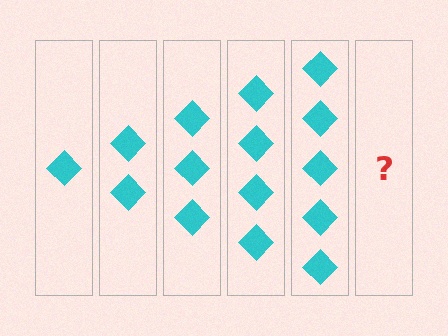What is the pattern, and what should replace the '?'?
The pattern is that each step adds one more diamond. The '?' should be 6 diamonds.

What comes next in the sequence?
The next element should be 6 diamonds.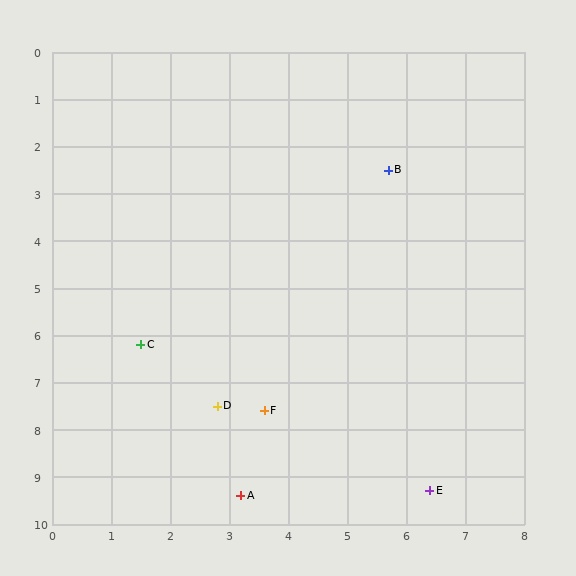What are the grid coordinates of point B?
Point B is at approximately (5.7, 2.5).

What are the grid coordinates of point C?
Point C is at approximately (1.5, 6.2).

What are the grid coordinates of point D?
Point D is at approximately (2.8, 7.5).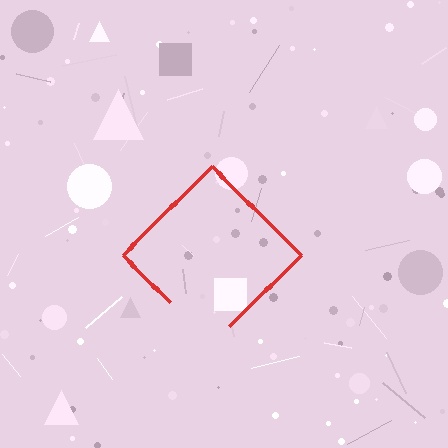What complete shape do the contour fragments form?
The contour fragments form a diamond.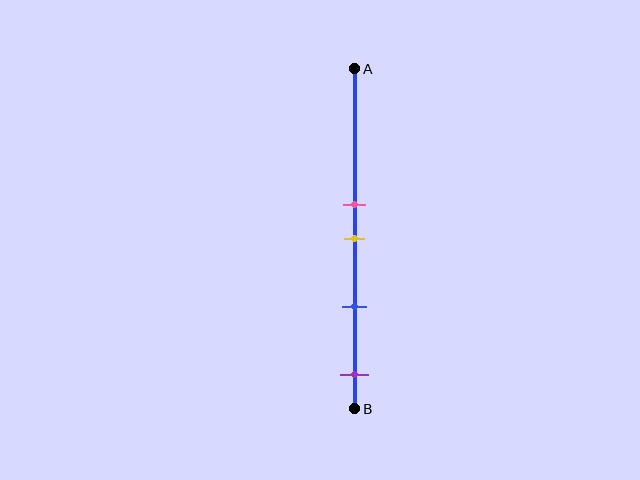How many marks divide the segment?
There are 4 marks dividing the segment.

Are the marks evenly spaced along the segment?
No, the marks are not evenly spaced.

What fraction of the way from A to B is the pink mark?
The pink mark is approximately 40% (0.4) of the way from A to B.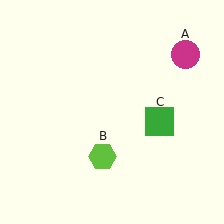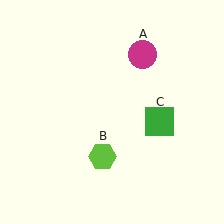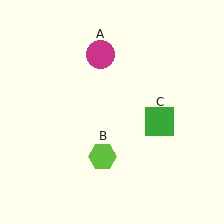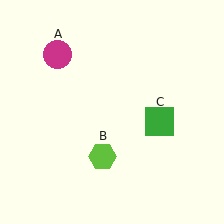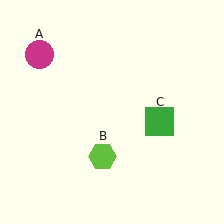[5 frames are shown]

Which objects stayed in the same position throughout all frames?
Lime hexagon (object B) and green square (object C) remained stationary.